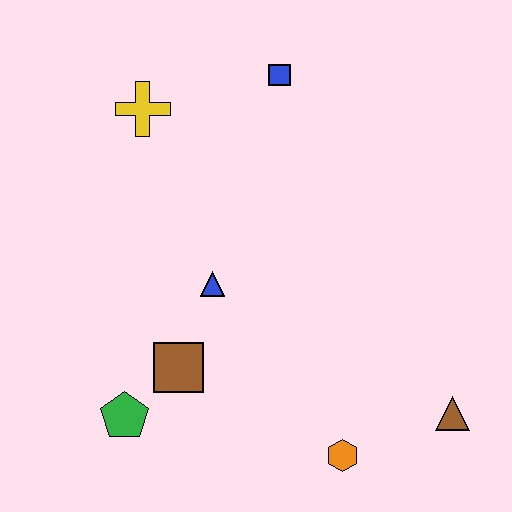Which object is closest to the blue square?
The yellow cross is closest to the blue square.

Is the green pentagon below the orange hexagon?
No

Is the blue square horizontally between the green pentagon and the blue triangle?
No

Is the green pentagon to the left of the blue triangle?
Yes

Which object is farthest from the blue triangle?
The brown triangle is farthest from the blue triangle.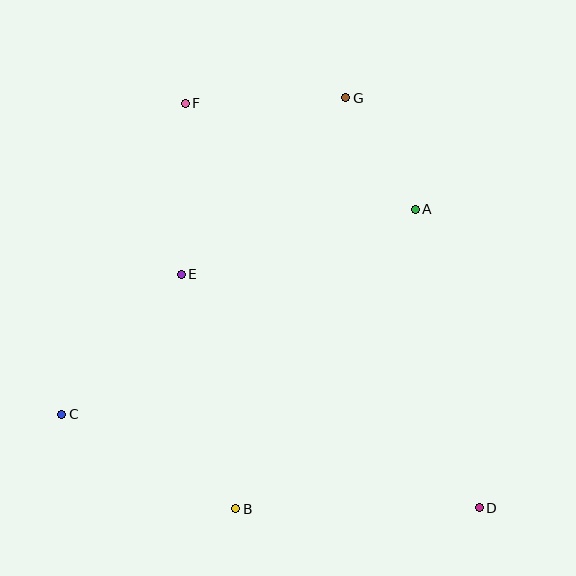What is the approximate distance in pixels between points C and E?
The distance between C and E is approximately 184 pixels.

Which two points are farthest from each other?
Points D and F are farthest from each other.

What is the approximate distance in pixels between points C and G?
The distance between C and G is approximately 425 pixels.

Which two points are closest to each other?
Points A and G are closest to each other.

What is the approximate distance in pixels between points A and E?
The distance between A and E is approximately 243 pixels.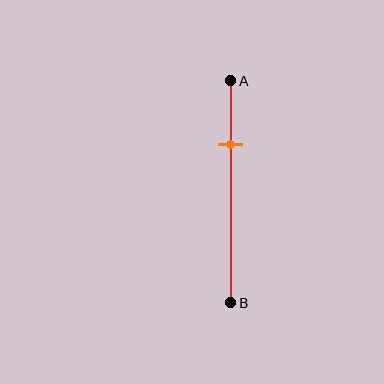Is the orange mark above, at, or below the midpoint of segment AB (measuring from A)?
The orange mark is above the midpoint of segment AB.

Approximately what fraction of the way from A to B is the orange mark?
The orange mark is approximately 30% of the way from A to B.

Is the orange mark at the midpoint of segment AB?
No, the mark is at about 30% from A, not at the 50% midpoint.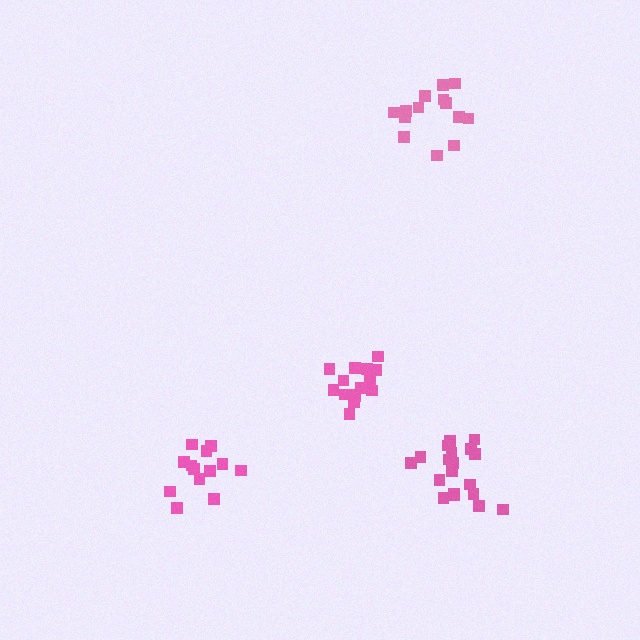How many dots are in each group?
Group 1: 13 dots, Group 2: 19 dots, Group 3: 14 dots, Group 4: 15 dots (61 total).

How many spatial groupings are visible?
There are 4 spatial groupings.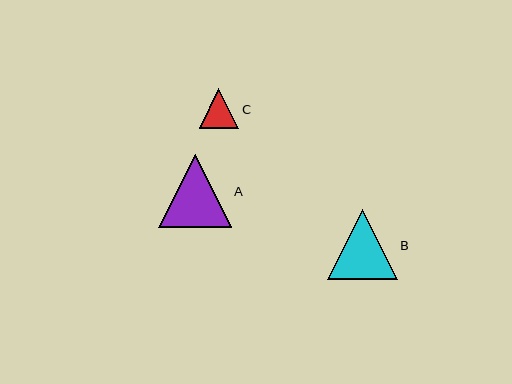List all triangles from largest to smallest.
From largest to smallest: A, B, C.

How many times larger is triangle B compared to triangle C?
Triangle B is approximately 1.8 times the size of triangle C.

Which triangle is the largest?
Triangle A is the largest with a size of approximately 73 pixels.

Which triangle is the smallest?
Triangle C is the smallest with a size of approximately 40 pixels.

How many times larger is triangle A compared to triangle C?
Triangle A is approximately 1.8 times the size of triangle C.